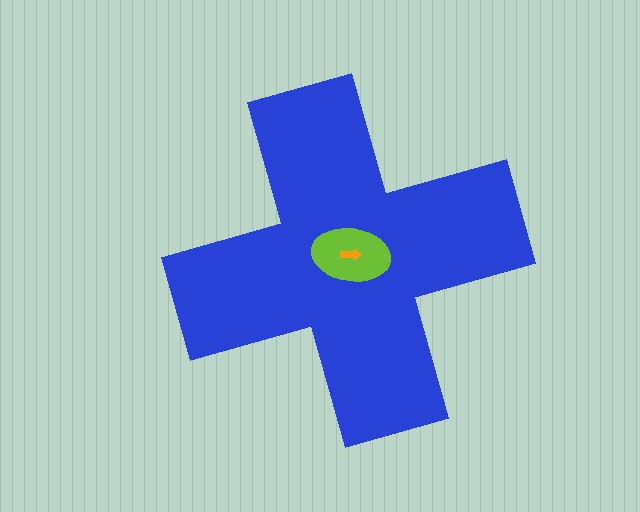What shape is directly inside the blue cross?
The lime ellipse.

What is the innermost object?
The orange arrow.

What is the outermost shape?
The blue cross.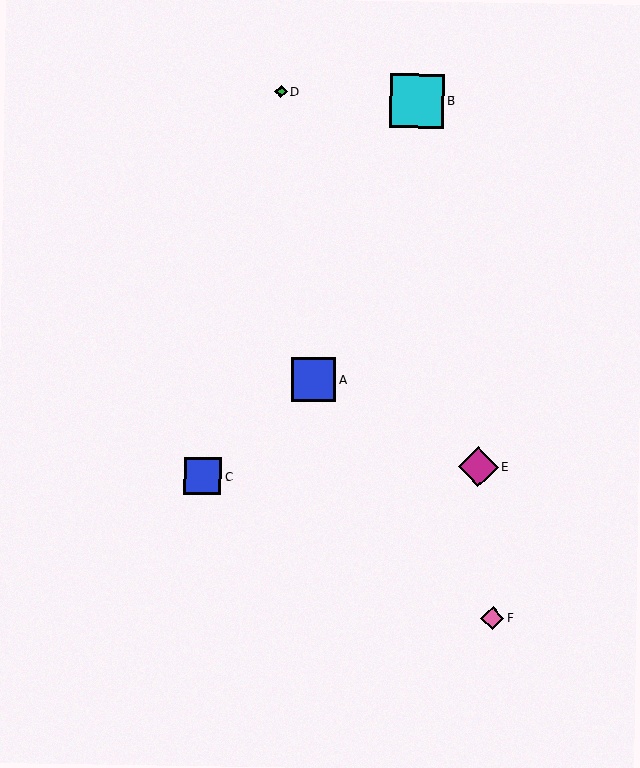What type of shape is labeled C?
Shape C is a blue square.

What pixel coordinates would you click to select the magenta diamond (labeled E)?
Click at (478, 467) to select the magenta diamond E.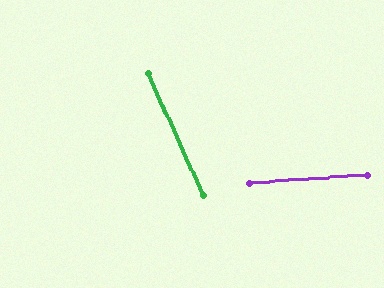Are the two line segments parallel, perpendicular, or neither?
Neither parallel nor perpendicular — they differ by about 70°.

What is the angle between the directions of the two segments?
Approximately 70 degrees.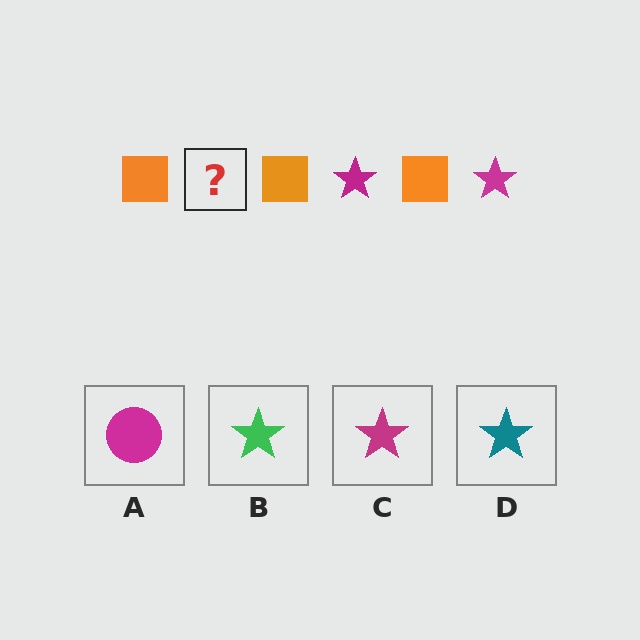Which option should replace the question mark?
Option C.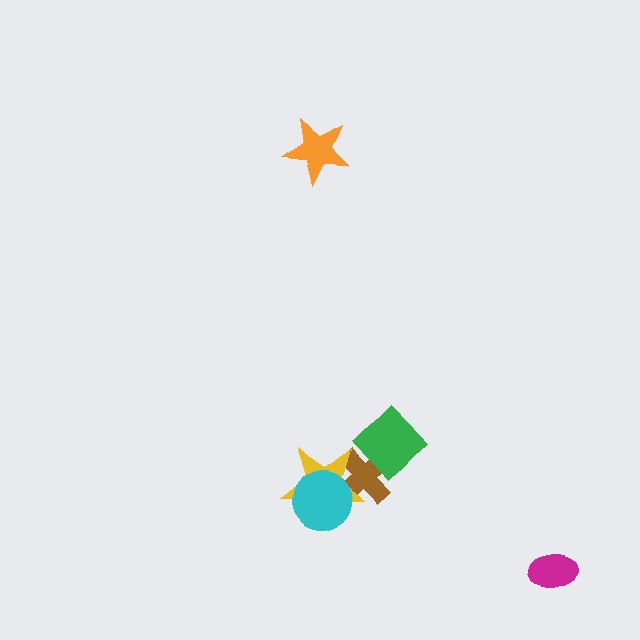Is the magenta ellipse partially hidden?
No, no other shape covers it.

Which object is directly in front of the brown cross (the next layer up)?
The yellow star is directly in front of the brown cross.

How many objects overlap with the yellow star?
2 objects overlap with the yellow star.